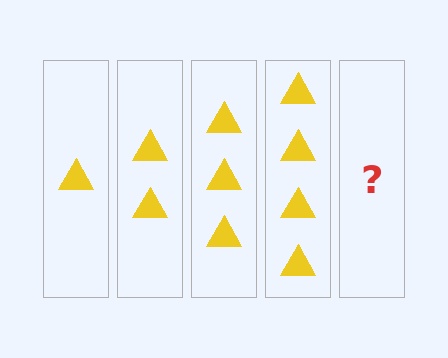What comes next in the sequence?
The next element should be 5 triangles.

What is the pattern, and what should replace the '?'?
The pattern is that each step adds one more triangle. The '?' should be 5 triangles.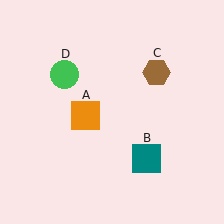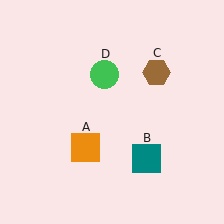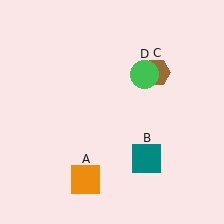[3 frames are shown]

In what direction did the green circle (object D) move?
The green circle (object D) moved right.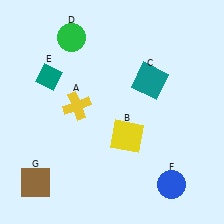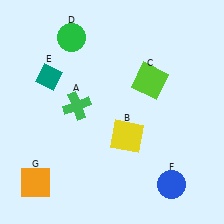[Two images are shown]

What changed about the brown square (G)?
In Image 1, G is brown. In Image 2, it changed to orange.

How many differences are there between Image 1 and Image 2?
There are 3 differences between the two images.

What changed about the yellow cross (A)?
In Image 1, A is yellow. In Image 2, it changed to green.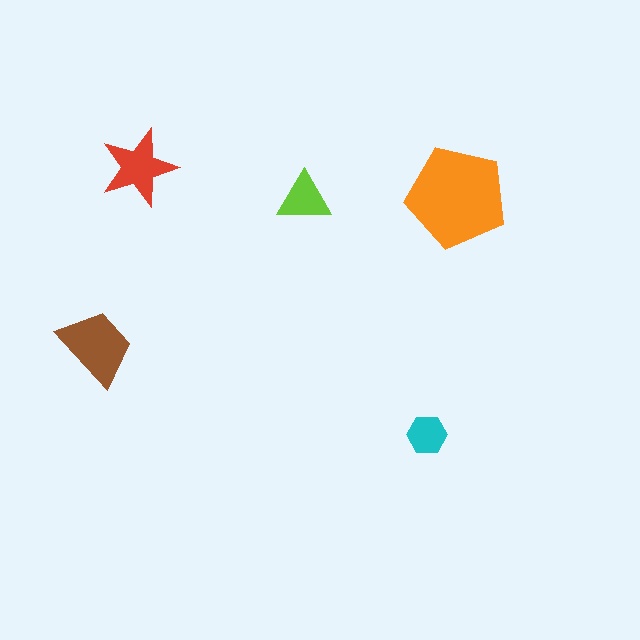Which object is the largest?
The orange pentagon.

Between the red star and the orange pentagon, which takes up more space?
The orange pentagon.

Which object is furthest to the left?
The brown trapezoid is leftmost.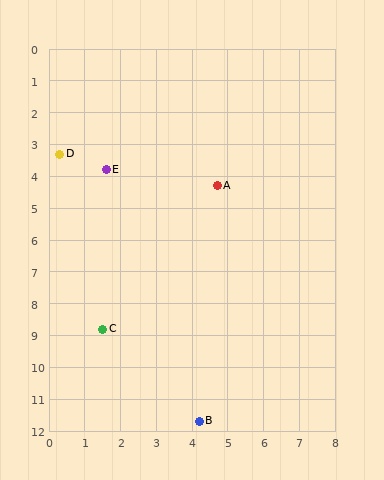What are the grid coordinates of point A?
Point A is at approximately (4.7, 4.3).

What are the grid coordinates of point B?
Point B is at approximately (4.2, 11.7).